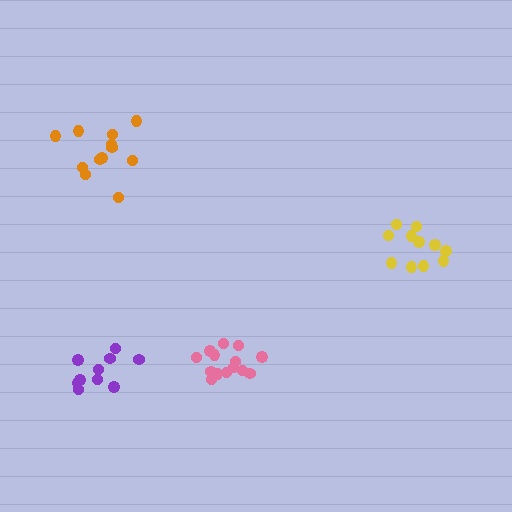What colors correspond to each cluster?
The clusters are colored: pink, orange, yellow, purple.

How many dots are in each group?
Group 1: 14 dots, Group 2: 12 dots, Group 3: 12 dots, Group 4: 10 dots (48 total).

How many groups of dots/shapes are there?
There are 4 groups.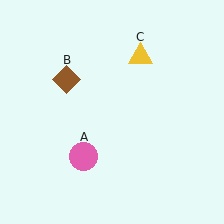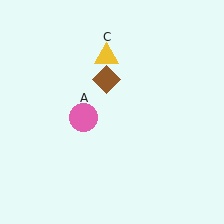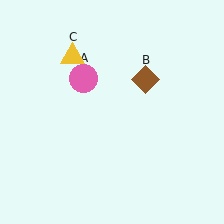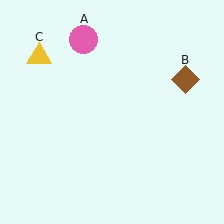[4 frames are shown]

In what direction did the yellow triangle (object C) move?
The yellow triangle (object C) moved left.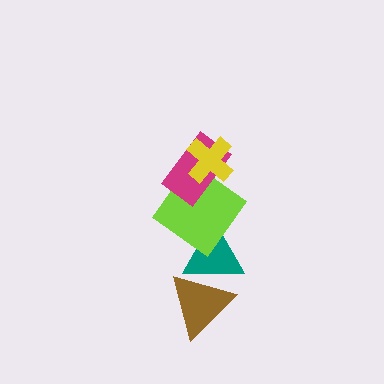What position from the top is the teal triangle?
The teal triangle is 4th from the top.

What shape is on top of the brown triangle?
The teal triangle is on top of the brown triangle.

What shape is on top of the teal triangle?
The lime diamond is on top of the teal triangle.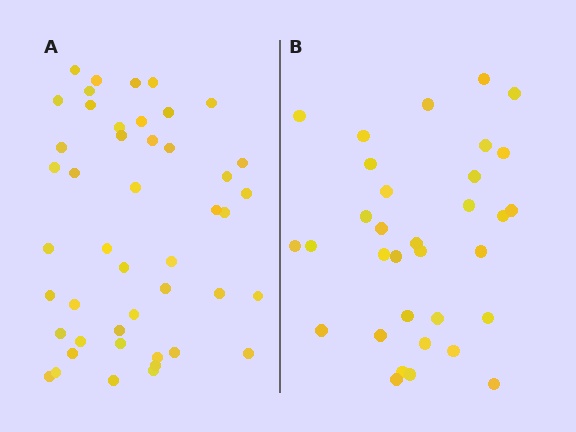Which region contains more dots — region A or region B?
Region A (the left region) has more dots.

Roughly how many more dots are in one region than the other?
Region A has approximately 15 more dots than region B.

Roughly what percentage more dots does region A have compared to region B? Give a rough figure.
About 40% more.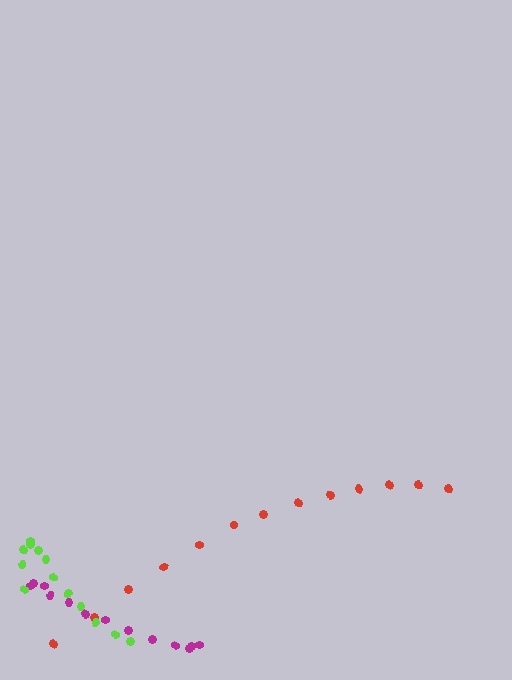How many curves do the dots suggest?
There are 3 distinct paths.